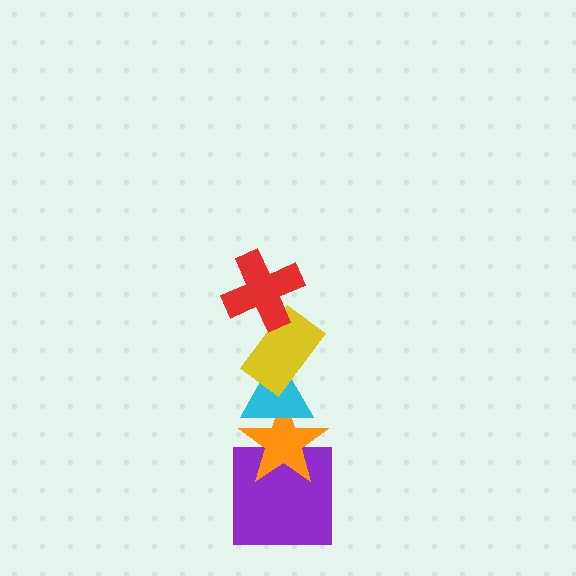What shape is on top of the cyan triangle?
The yellow rectangle is on top of the cyan triangle.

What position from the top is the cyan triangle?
The cyan triangle is 3rd from the top.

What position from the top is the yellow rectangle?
The yellow rectangle is 2nd from the top.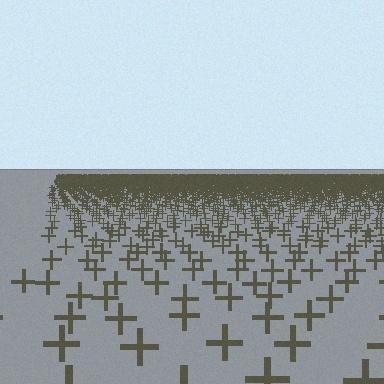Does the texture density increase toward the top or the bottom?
Density increases toward the top.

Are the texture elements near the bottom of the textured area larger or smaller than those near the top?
Larger. Near the bottom, elements are closer to the viewer and appear at a bigger on-screen size.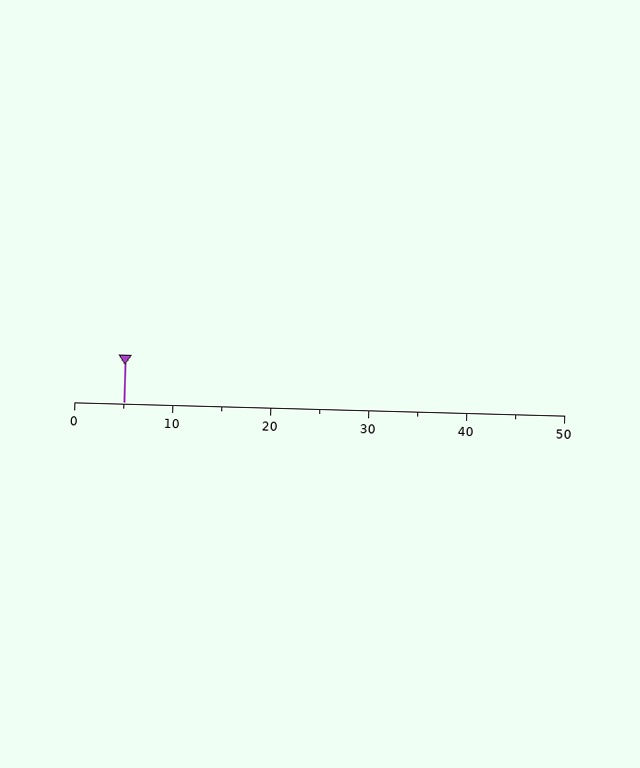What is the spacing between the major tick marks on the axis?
The major ticks are spaced 10 apart.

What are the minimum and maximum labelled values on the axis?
The axis runs from 0 to 50.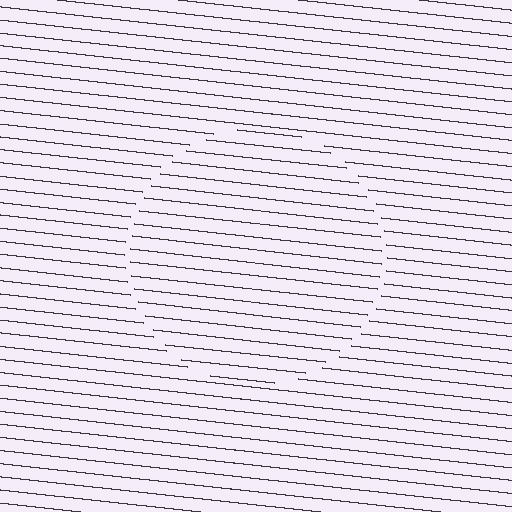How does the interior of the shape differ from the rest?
The interior of the shape contains the same grating, shifted by half a period — the contour is defined by the phase discontinuity where line-ends from the inner and outer gratings abut.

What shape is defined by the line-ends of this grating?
An illusory circle. The interior of the shape contains the same grating, shifted by half a period — the contour is defined by the phase discontinuity where line-ends from the inner and outer gratings abut.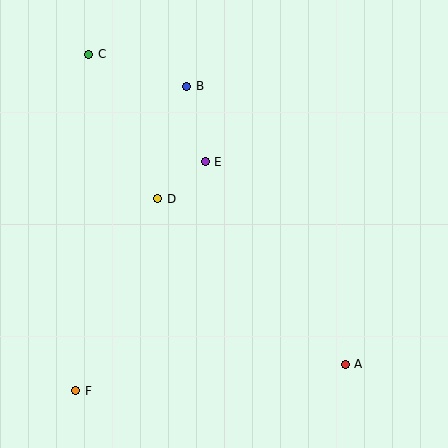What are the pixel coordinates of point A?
Point A is at (345, 364).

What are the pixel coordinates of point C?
Point C is at (89, 54).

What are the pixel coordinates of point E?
Point E is at (205, 162).